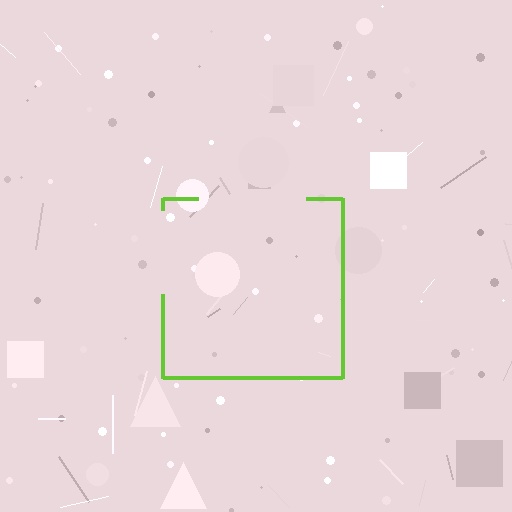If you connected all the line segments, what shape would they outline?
They would outline a square.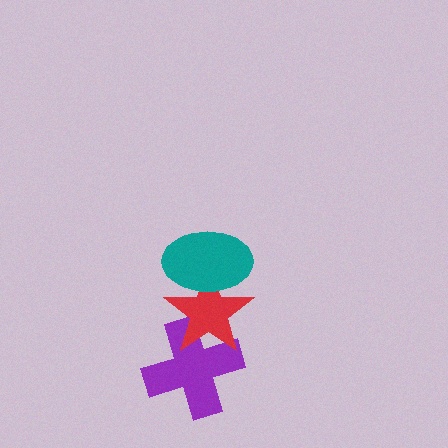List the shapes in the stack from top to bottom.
From top to bottom: the teal ellipse, the red star, the purple cross.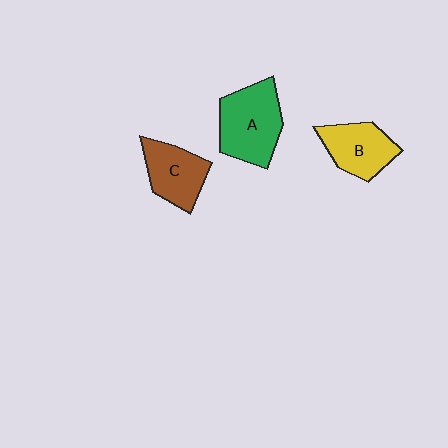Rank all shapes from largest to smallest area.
From largest to smallest: A (green), B (yellow), C (brown).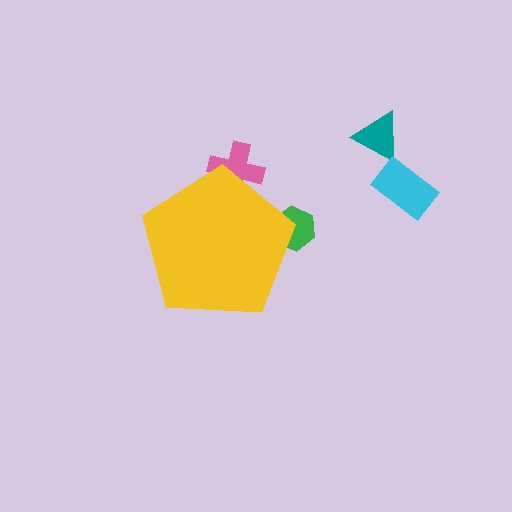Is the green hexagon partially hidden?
Yes, the green hexagon is partially hidden behind the yellow pentagon.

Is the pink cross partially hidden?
Yes, the pink cross is partially hidden behind the yellow pentagon.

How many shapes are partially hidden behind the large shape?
2 shapes are partially hidden.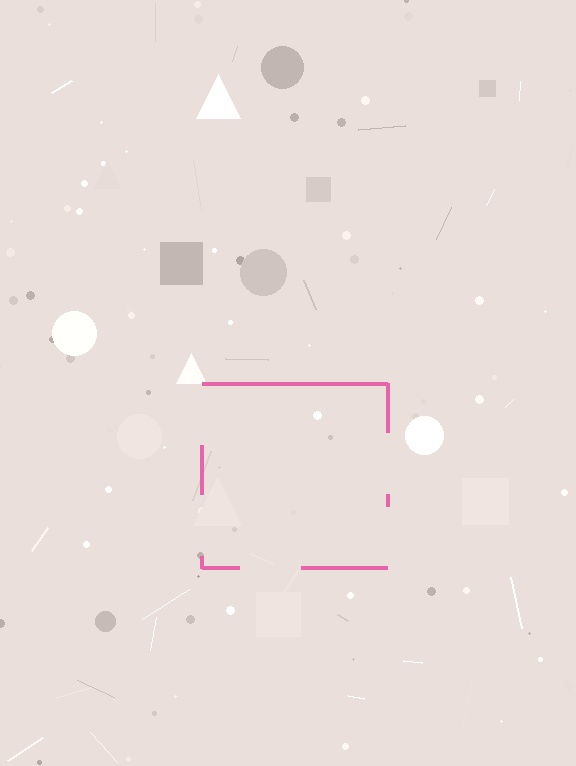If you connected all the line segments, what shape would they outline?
They would outline a square.